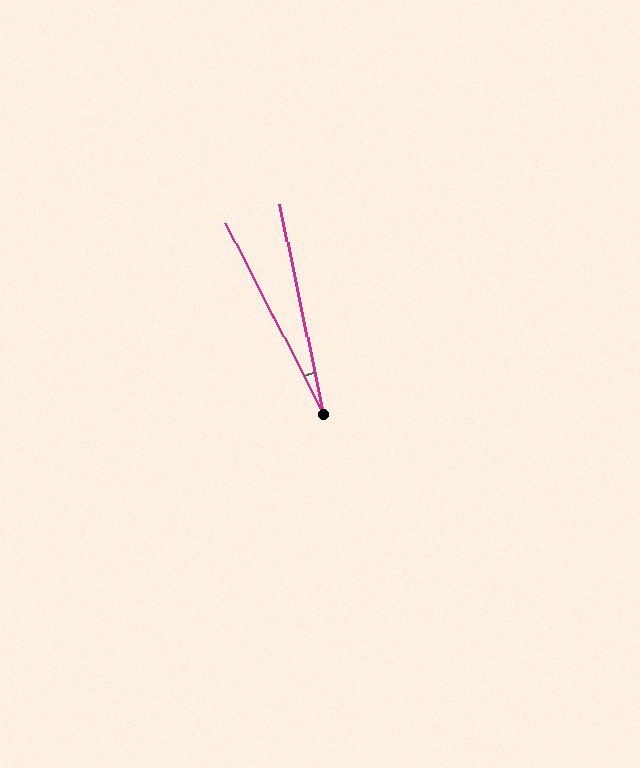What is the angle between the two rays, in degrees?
Approximately 15 degrees.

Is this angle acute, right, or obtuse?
It is acute.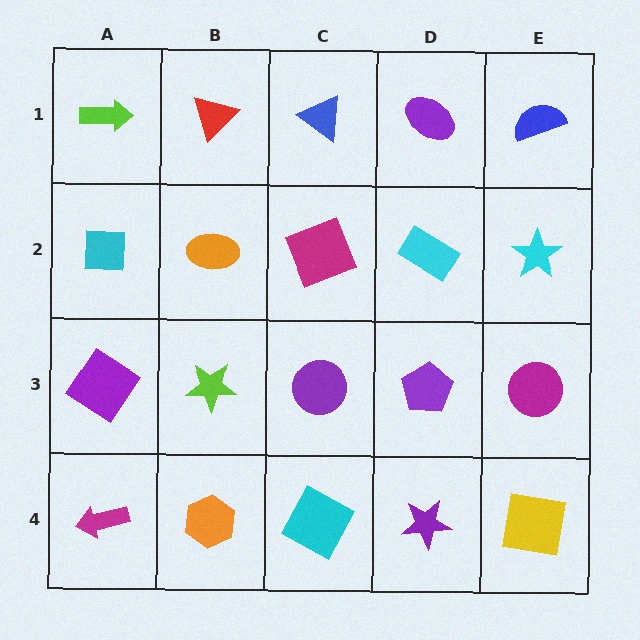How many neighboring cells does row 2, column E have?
3.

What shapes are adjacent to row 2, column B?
A red triangle (row 1, column B), a lime star (row 3, column B), a cyan square (row 2, column A), a magenta square (row 2, column C).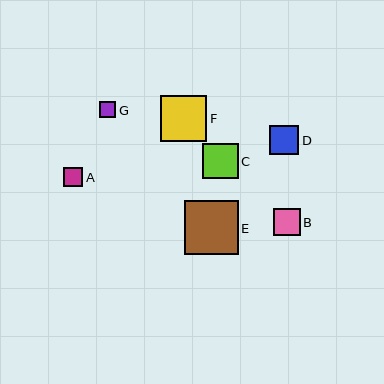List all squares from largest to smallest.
From largest to smallest: E, F, C, D, B, A, G.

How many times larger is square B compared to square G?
Square B is approximately 1.7 times the size of square G.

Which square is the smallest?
Square G is the smallest with a size of approximately 16 pixels.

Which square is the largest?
Square E is the largest with a size of approximately 54 pixels.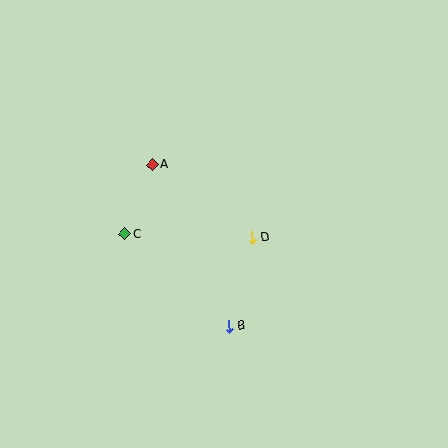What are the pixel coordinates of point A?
Point A is at (152, 164).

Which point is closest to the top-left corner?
Point A is closest to the top-left corner.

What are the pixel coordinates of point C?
Point C is at (125, 234).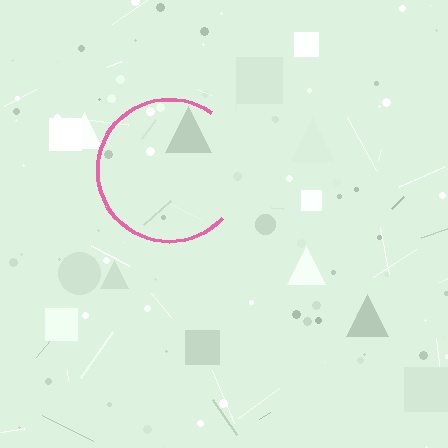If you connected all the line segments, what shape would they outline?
They would outline a circle.